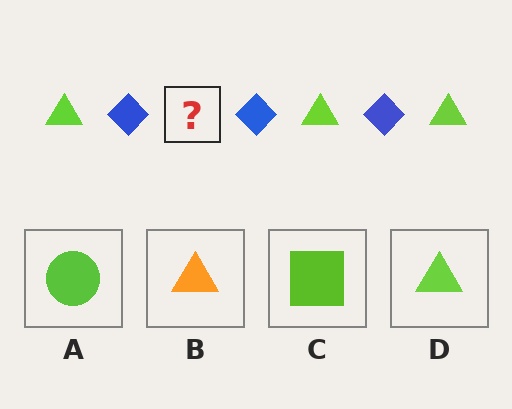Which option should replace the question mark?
Option D.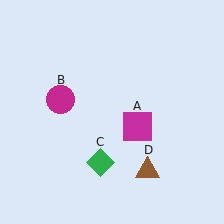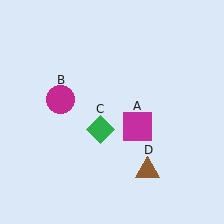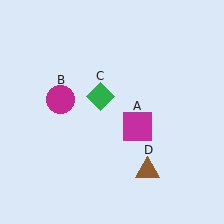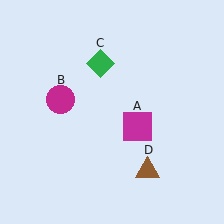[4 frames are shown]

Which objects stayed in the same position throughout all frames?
Magenta square (object A) and magenta circle (object B) and brown triangle (object D) remained stationary.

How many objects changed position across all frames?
1 object changed position: green diamond (object C).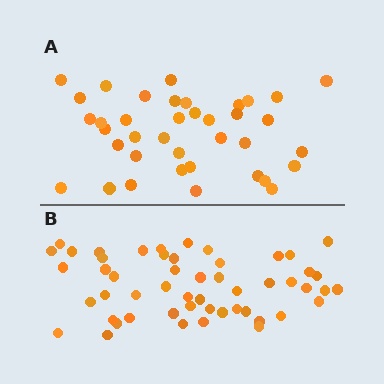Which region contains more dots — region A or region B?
Region B (the bottom region) has more dots.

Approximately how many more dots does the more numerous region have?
Region B has approximately 15 more dots than region A.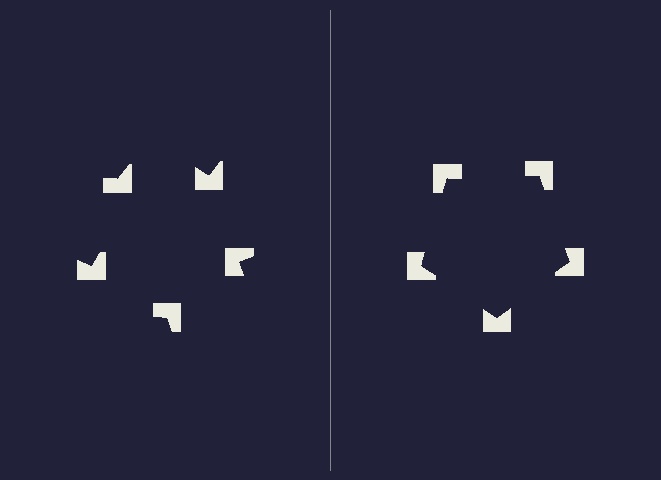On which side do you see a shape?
An illusory pentagon appears on the right side. On the left side the wedge cuts are rotated, so no coherent shape forms.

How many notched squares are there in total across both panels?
10 — 5 on each side.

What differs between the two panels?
The notched squares are positioned identically on both sides; only the wedge orientations differ. On the right they align to a pentagon; on the left they are misaligned.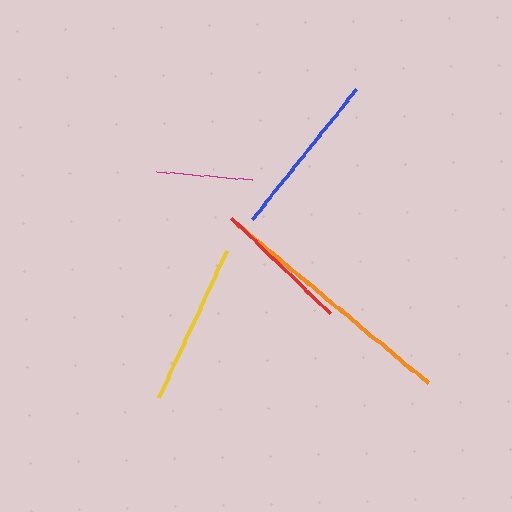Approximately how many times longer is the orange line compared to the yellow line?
The orange line is approximately 1.5 times the length of the yellow line.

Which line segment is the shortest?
The magenta line is the shortest at approximately 95 pixels.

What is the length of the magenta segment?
The magenta segment is approximately 95 pixels long.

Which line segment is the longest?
The orange line is the longest at approximately 248 pixels.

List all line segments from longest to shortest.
From longest to shortest: orange, blue, yellow, red, magenta.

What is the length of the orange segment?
The orange segment is approximately 248 pixels long.